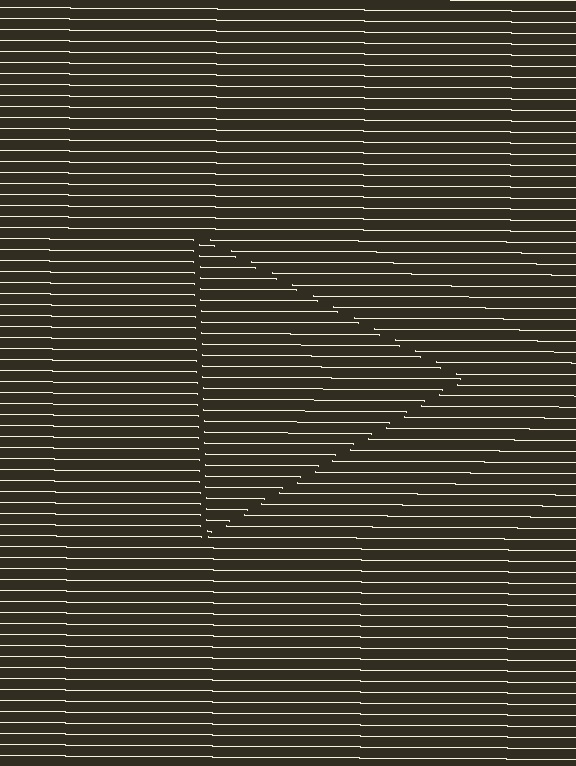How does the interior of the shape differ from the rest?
The interior of the shape contains the same grating, shifted by half a period — the contour is defined by the phase discontinuity where line-ends from the inner and outer gratings abut.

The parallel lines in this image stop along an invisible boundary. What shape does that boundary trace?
An illusory triangle. The interior of the shape contains the same grating, shifted by half a period — the contour is defined by the phase discontinuity where line-ends from the inner and outer gratings abut.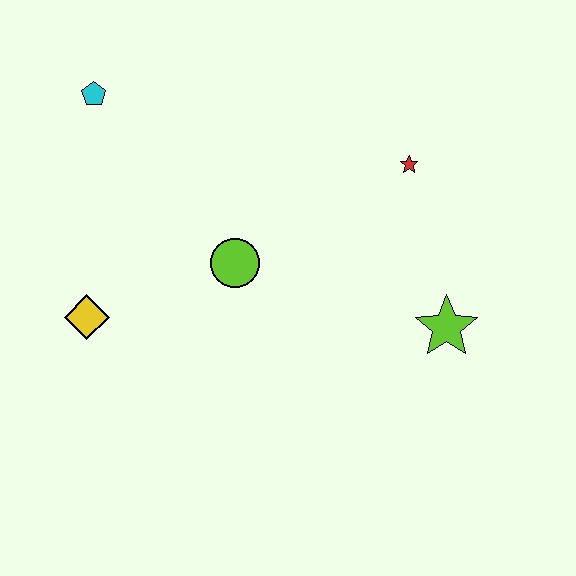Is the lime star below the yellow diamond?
Yes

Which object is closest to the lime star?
The red star is closest to the lime star.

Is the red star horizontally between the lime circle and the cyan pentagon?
No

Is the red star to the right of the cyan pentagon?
Yes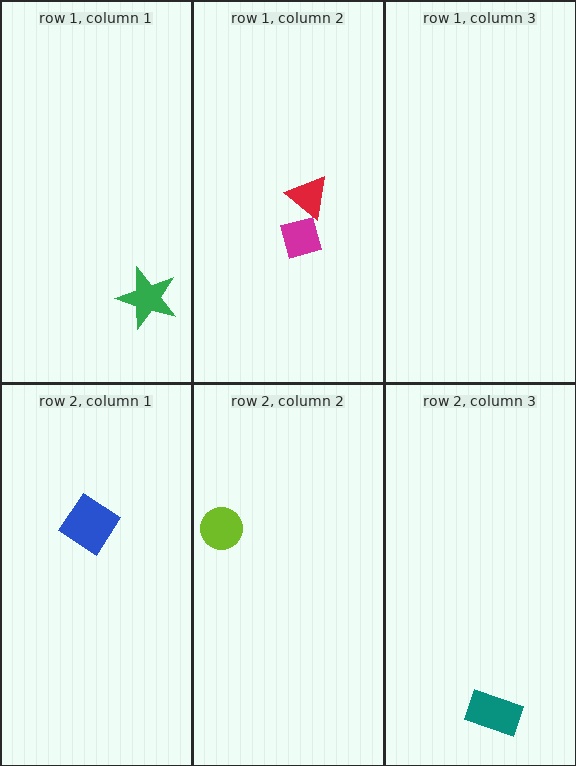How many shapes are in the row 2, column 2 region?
1.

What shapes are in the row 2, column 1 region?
The blue diamond.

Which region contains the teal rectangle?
The row 2, column 3 region.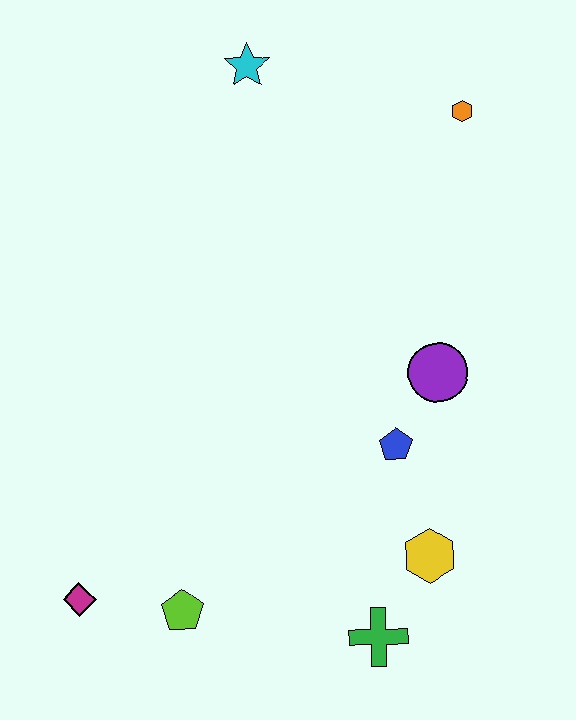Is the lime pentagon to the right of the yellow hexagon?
No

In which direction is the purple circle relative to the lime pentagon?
The purple circle is to the right of the lime pentagon.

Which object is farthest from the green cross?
The cyan star is farthest from the green cross.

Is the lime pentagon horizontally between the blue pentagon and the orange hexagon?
No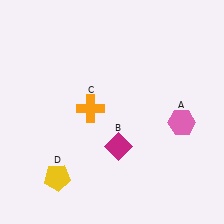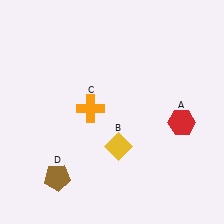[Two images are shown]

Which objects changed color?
A changed from pink to red. B changed from magenta to yellow. D changed from yellow to brown.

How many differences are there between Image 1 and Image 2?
There are 3 differences between the two images.